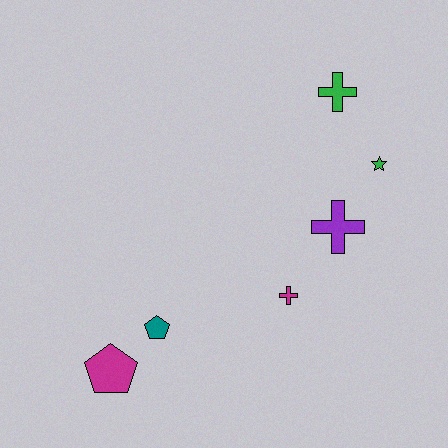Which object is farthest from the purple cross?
The magenta pentagon is farthest from the purple cross.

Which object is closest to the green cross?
The green star is closest to the green cross.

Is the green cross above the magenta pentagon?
Yes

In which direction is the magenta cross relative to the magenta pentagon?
The magenta cross is to the right of the magenta pentagon.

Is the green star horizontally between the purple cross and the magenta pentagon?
No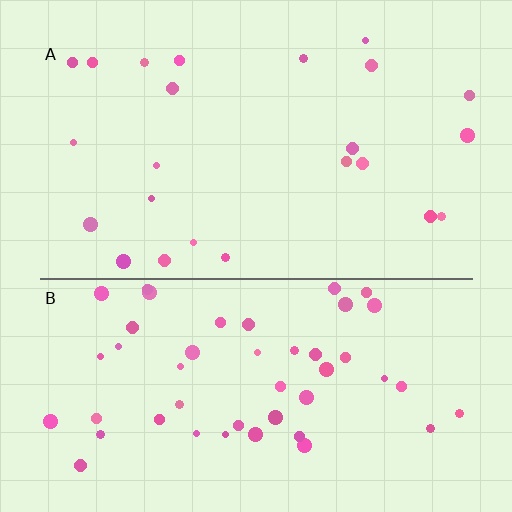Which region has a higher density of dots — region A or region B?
B (the bottom).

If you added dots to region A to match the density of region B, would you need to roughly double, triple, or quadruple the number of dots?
Approximately double.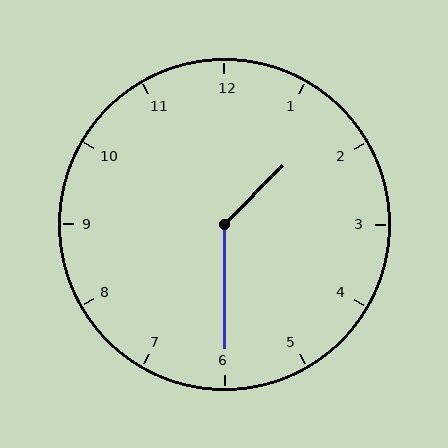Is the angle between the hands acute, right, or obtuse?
It is obtuse.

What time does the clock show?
1:30.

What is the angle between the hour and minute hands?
Approximately 135 degrees.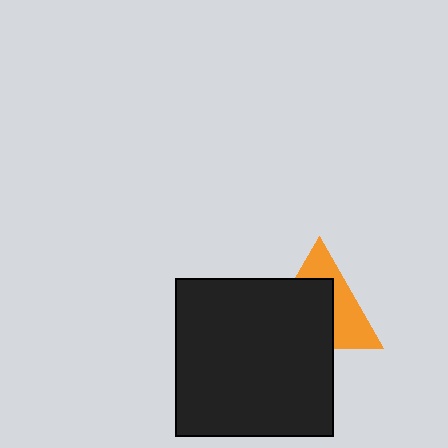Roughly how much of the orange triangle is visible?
A small part of it is visible (roughly 43%).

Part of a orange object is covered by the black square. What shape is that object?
It is a triangle.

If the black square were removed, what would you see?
You would see the complete orange triangle.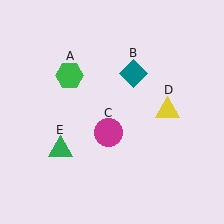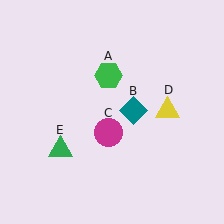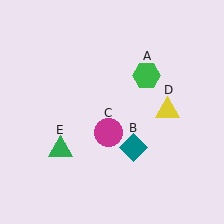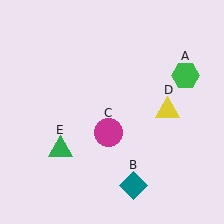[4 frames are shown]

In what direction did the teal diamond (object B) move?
The teal diamond (object B) moved down.